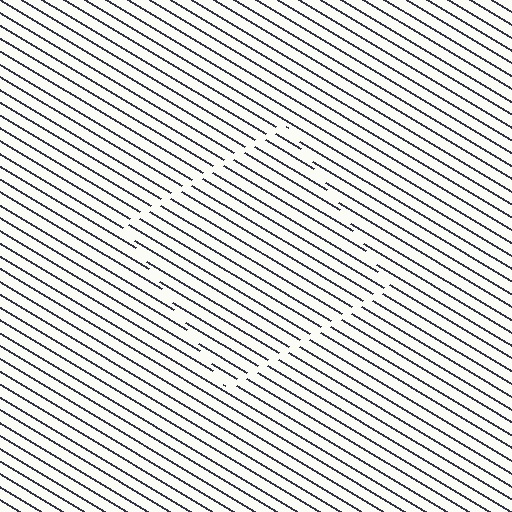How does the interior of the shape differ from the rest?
The interior of the shape contains the same grating, shifted by half a period — the contour is defined by the phase discontinuity where line-ends from the inner and outer gratings abut.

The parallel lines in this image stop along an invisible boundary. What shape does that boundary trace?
An illusory square. The interior of the shape contains the same grating, shifted by half a period — the contour is defined by the phase discontinuity where line-ends from the inner and outer gratings abut.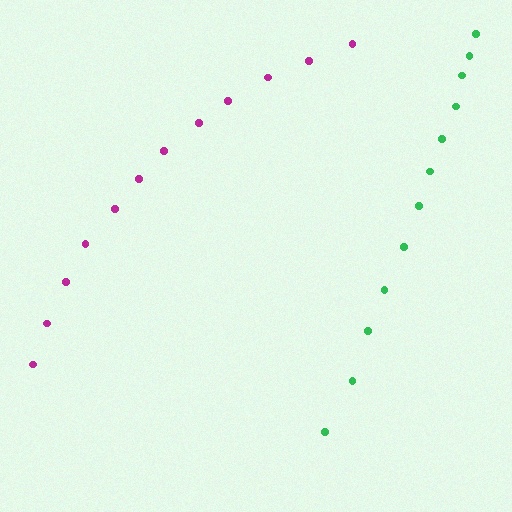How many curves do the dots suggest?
There are 2 distinct paths.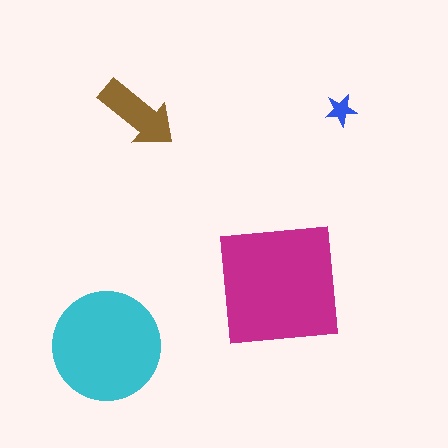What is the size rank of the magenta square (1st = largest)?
1st.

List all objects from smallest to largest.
The blue star, the brown arrow, the cyan circle, the magenta square.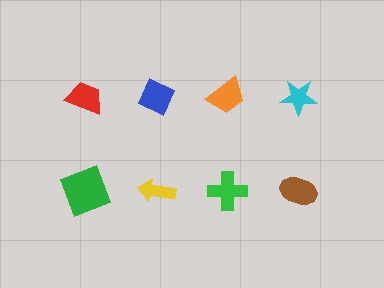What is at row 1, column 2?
A blue diamond.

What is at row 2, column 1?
A green square.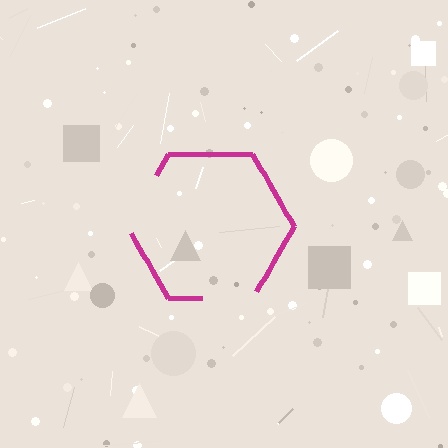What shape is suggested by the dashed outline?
The dashed outline suggests a hexagon.